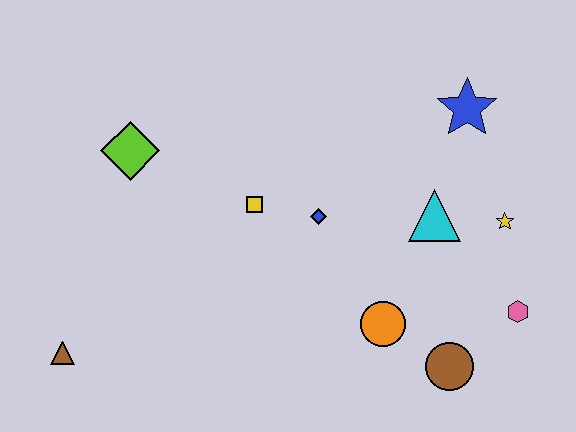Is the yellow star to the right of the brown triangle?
Yes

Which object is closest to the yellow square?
The blue diamond is closest to the yellow square.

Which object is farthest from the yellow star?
The brown triangle is farthest from the yellow star.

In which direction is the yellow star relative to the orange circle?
The yellow star is to the right of the orange circle.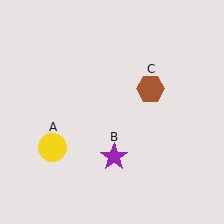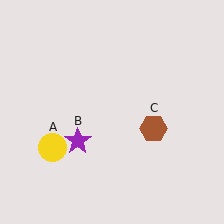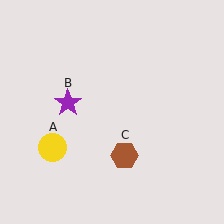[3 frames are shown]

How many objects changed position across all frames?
2 objects changed position: purple star (object B), brown hexagon (object C).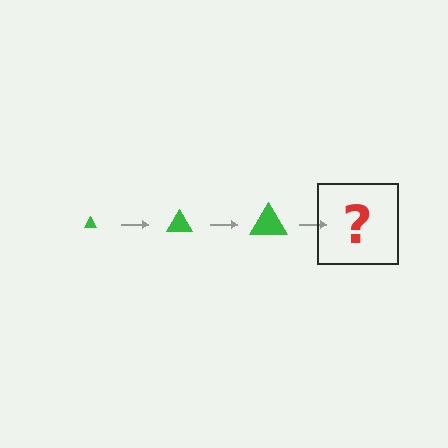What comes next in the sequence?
The next element should be a green triangle, larger than the previous one.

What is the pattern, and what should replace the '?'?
The pattern is that the triangle gets progressively larger each step. The '?' should be a green triangle, larger than the previous one.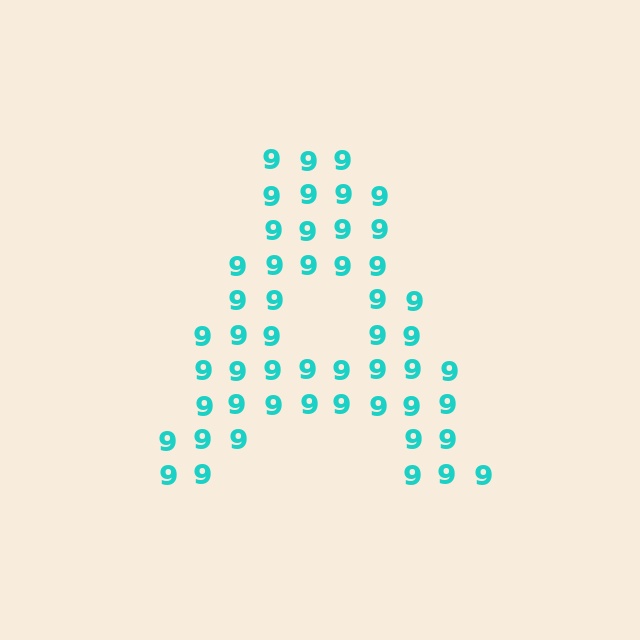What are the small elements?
The small elements are digit 9's.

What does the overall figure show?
The overall figure shows the letter A.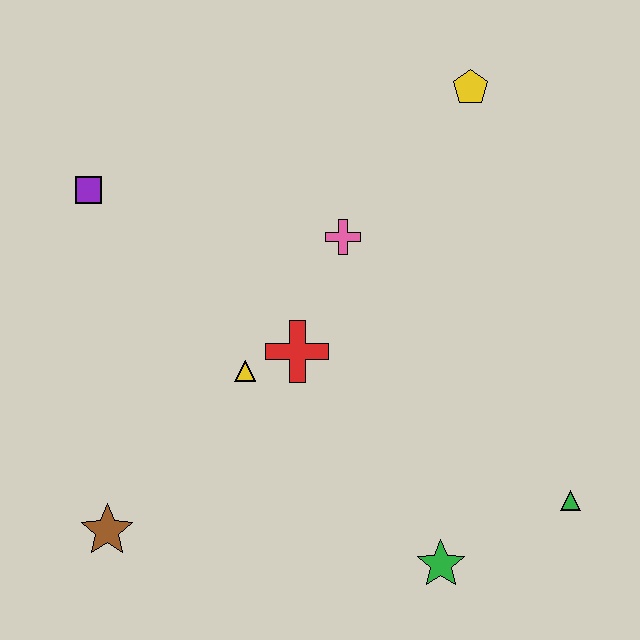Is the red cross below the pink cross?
Yes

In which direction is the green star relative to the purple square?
The green star is below the purple square.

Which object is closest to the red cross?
The yellow triangle is closest to the red cross.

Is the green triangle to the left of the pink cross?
No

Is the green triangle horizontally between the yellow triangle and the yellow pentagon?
No